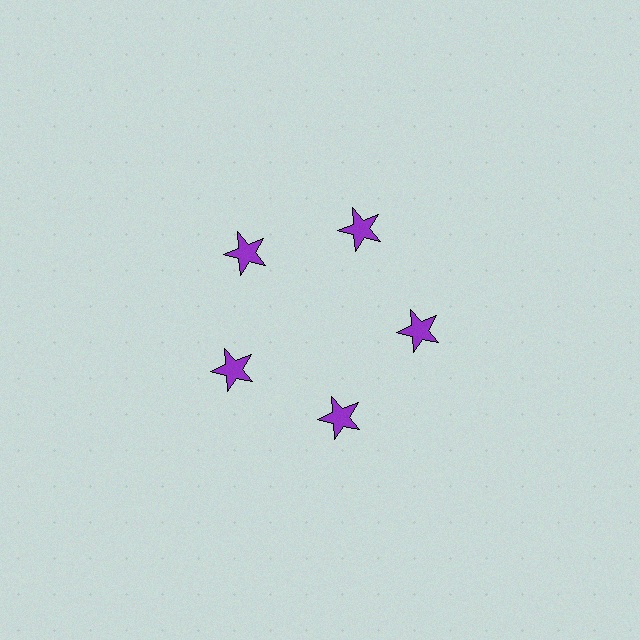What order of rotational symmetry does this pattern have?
This pattern has 5-fold rotational symmetry.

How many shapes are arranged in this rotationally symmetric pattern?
There are 5 shapes, arranged in 5 groups of 1.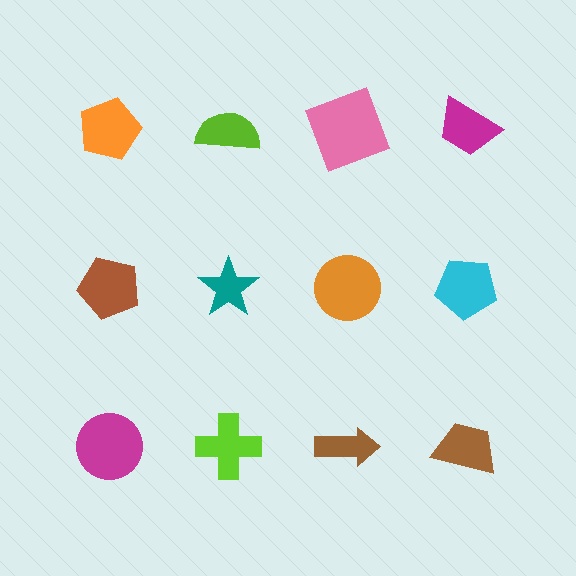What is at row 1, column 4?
A magenta trapezoid.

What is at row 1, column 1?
An orange pentagon.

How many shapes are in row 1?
4 shapes.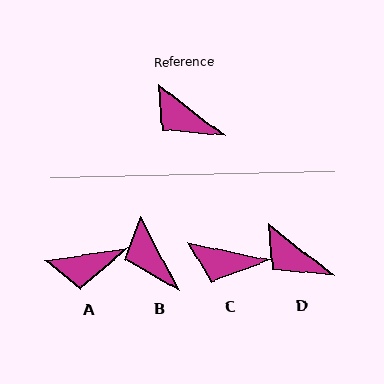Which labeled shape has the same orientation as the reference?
D.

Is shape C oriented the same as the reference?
No, it is off by about 26 degrees.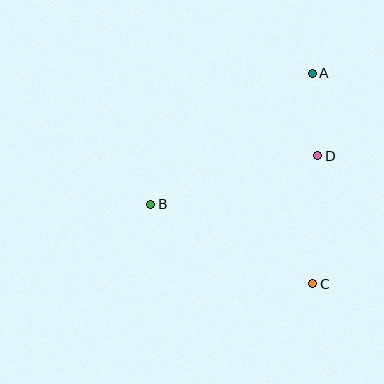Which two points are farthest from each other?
Points A and C are farthest from each other.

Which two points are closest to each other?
Points A and D are closest to each other.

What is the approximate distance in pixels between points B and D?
The distance between B and D is approximately 174 pixels.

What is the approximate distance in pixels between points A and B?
The distance between A and B is approximately 208 pixels.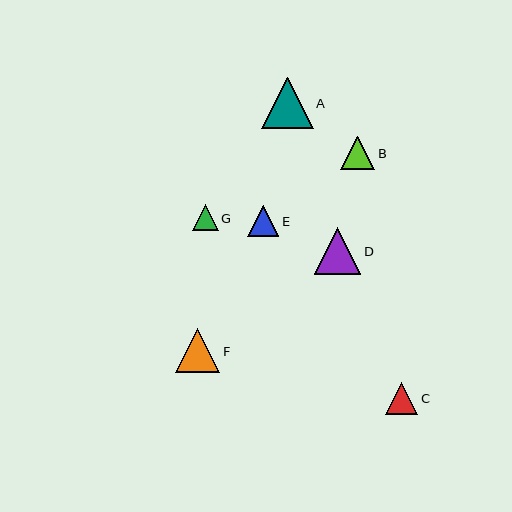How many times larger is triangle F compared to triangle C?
Triangle F is approximately 1.4 times the size of triangle C.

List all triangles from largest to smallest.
From largest to smallest: A, D, F, B, C, E, G.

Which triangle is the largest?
Triangle A is the largest with a size of approximately 52 pixels.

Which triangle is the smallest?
Triangle G is the smallest with a size of approximately 26 pixels.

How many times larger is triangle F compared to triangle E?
Triangle F is approximately 1.4 times the size of triangle E.